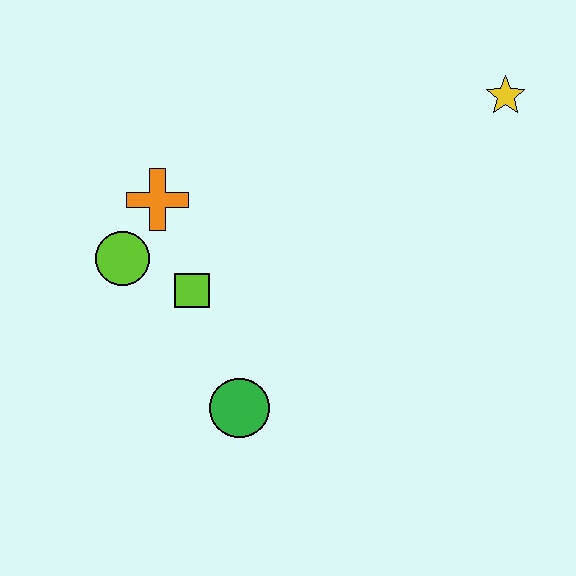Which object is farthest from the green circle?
The yellow star is farthest from the green circle.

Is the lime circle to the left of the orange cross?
Yes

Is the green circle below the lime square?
Yes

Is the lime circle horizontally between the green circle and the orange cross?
No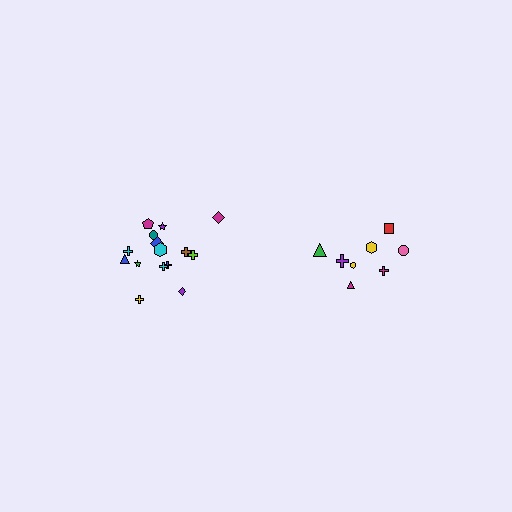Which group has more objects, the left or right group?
The left group.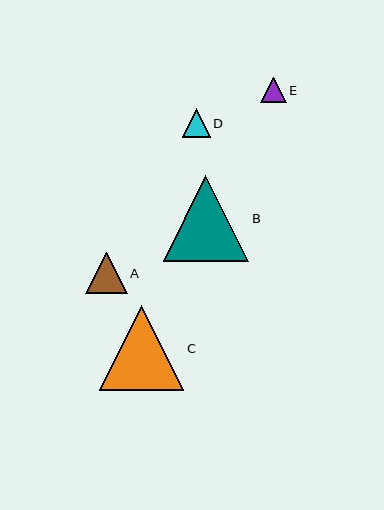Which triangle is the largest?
Triangle B is the largest with a size of approximately 85 pixels.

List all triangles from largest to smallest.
From largest to smallest: B, C, A, D, E.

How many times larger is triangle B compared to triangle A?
Triangle B is approximately 2.1 times the size of triangle A.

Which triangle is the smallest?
Triangle E is the smallest with a size of approximately 26 pixels.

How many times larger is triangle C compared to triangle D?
Triangle C is approximately 3.0 times the size of triangle D.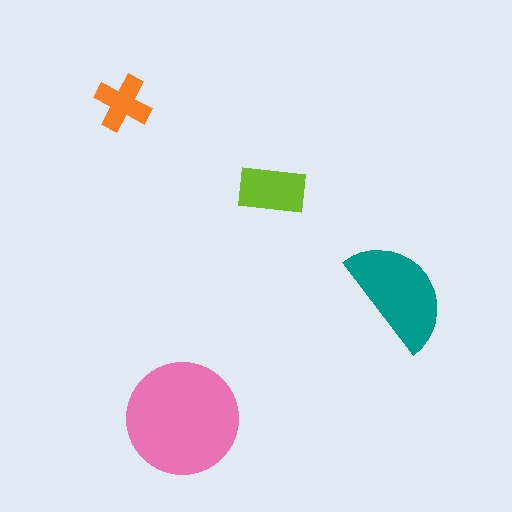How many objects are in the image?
There are 4 objects in the image.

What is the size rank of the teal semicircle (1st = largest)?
2nd.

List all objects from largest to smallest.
The pink circle, the teal semicircle, the lime rectangle, the orange cross.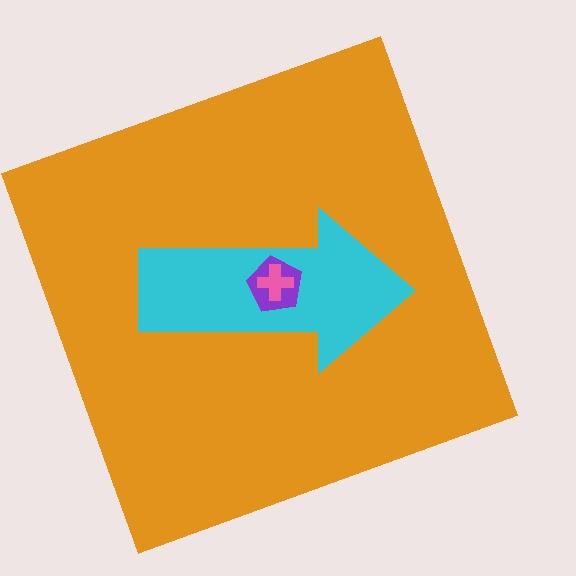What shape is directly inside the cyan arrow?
The purple pentagon.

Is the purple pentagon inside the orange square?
Yes.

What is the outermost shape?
The orange square.